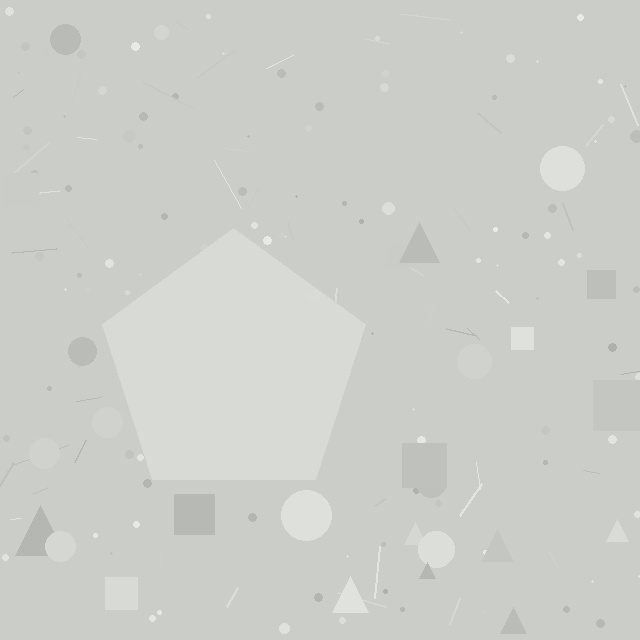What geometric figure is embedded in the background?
A pentagon is embedded in the background.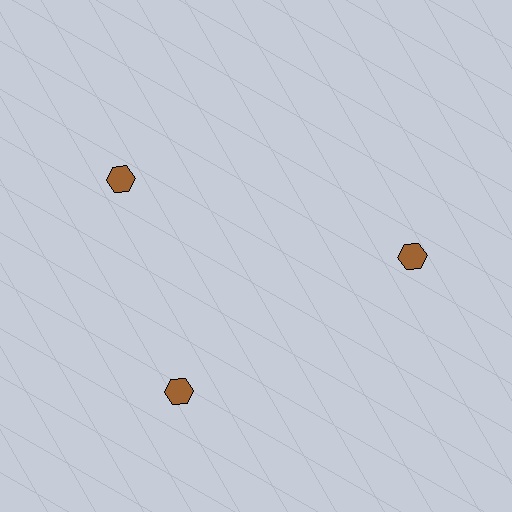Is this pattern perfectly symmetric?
No. The 3 brown hexagons are arranged in a ring, but one element near the 11 o'clock position is rotated out of alignment along the ring, breaking the 3-fold rotational symmetry.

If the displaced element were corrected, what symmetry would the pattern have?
It would have 3-fold rotational symmetry — the pattern would map onto itself every 120 degrees.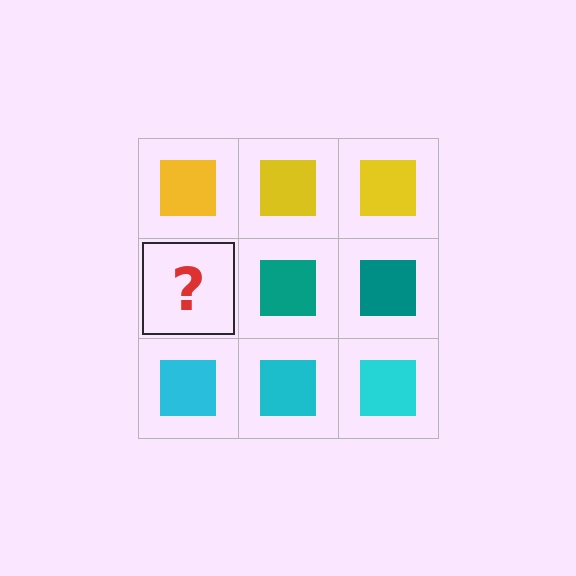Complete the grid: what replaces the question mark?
The question mark should be replaced with a teal square.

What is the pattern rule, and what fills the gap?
The rule is that each row has a consistent color. The gap should be filled with a teal square.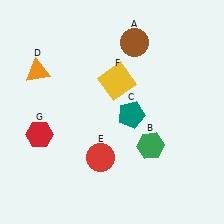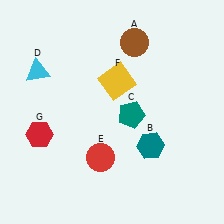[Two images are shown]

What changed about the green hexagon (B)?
In Image 1, B is green. In Image 2, it changed to teal.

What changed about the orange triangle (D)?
In Image 1, D is orange. In Image 2, it changed to cyan.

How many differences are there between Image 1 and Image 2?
There are 2 differences between the two images.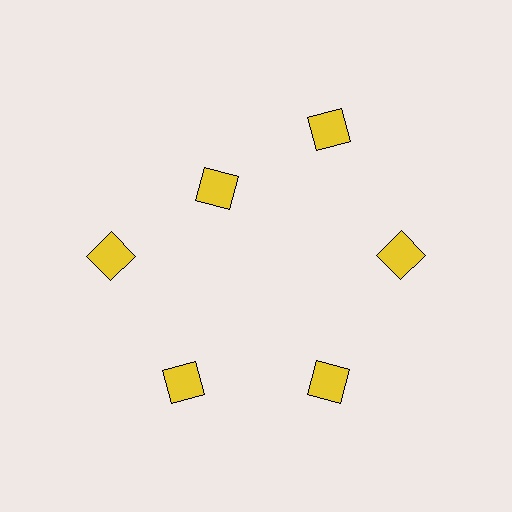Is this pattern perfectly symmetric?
No. The 6 yellow diamonds are arranged in a ring, but one element near the 11 o'clock position is pulled inward toward the center, breaking the 6-fold rotational symmetry.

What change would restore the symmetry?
The symmetry would be restored by moving it outward, back onto the ring so that all 6 diamonds sit at equal angles and equal distance from the center.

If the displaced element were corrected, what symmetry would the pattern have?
It would have 6-fold rotational symmetry — the pattern would map onto itself every 60 degrees.